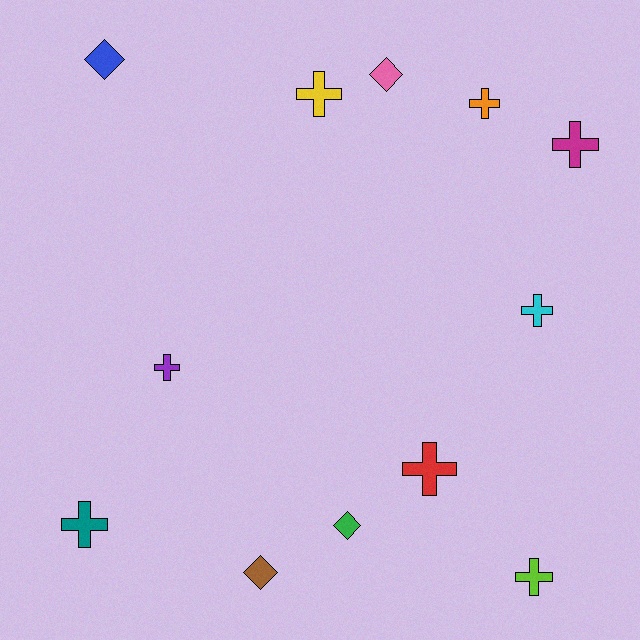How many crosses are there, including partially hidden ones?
There are 8 crosses.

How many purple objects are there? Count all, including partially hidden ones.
There is 1 purple object.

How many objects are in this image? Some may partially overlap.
There are 12 objects.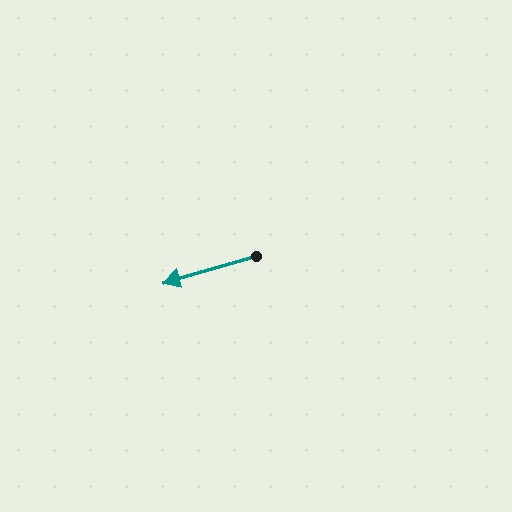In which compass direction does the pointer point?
West.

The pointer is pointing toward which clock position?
Roughly 8 o'clock.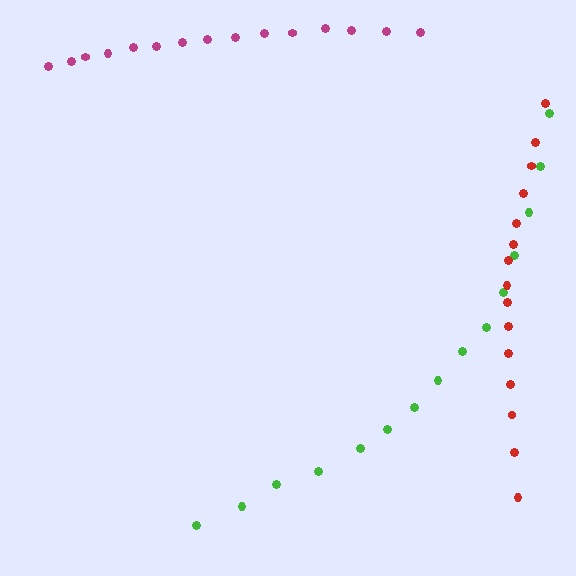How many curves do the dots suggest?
There are 3 distinct paths.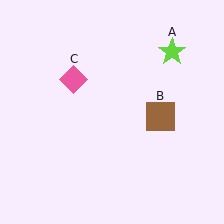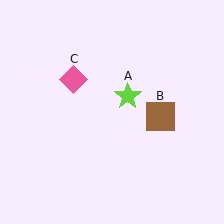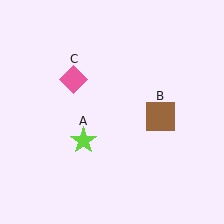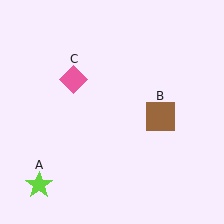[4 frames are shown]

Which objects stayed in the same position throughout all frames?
Brown square (object B) and pink diamond (object C) remained stationary.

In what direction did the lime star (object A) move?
The lime star (object A) moved down and to the left.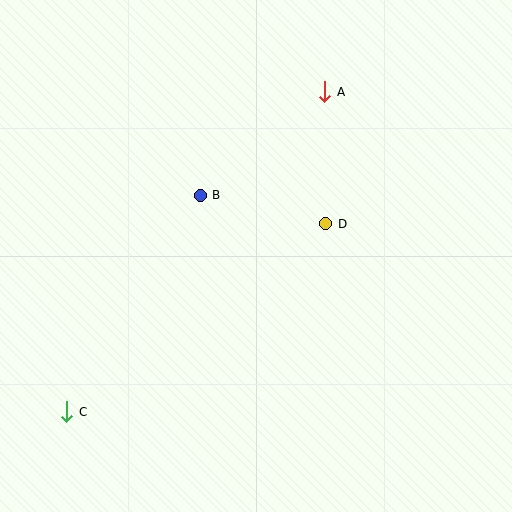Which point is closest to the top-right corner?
Point A is closest to the top-right corner.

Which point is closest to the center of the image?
Point D at (326, 224) is closest to the center.